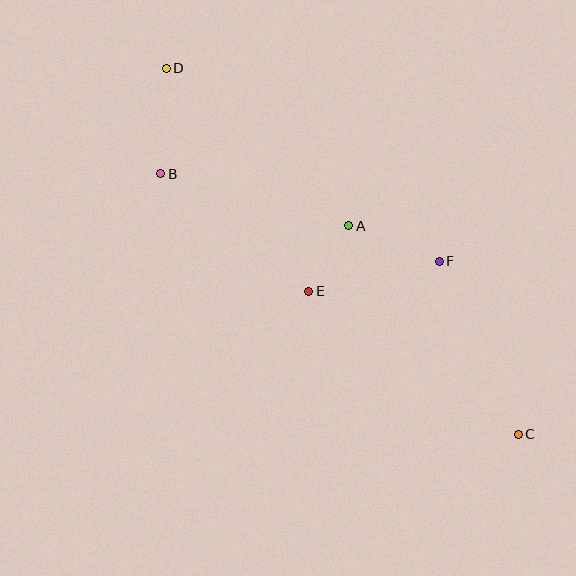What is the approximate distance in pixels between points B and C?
The distance between B and C is approximately 442 pixels.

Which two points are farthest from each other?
Points C and D are farthest from each other.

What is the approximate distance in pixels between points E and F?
The distance between E and F is approximately 134 pixels.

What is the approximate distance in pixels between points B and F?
The distance between B and F is approximately 292 pixels.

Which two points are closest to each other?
Points A and E are closest to each other.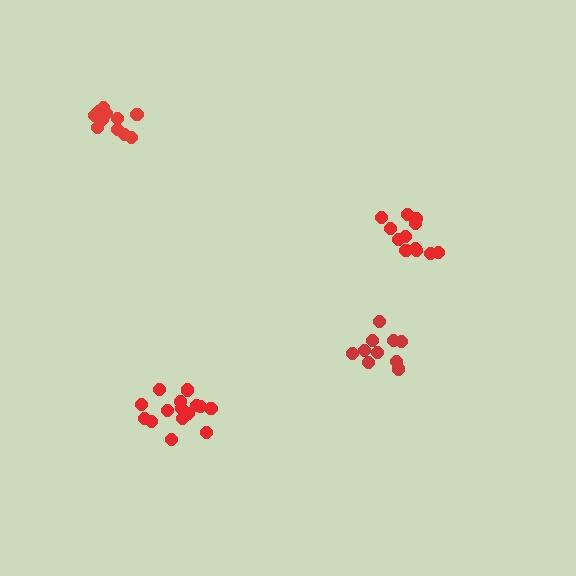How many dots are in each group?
Group 1: 12 dots, Group 2: 10 dots, Group 3: 15 dots, Group 4: 12 dots (49 total).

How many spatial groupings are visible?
There are 4 spatial groupings.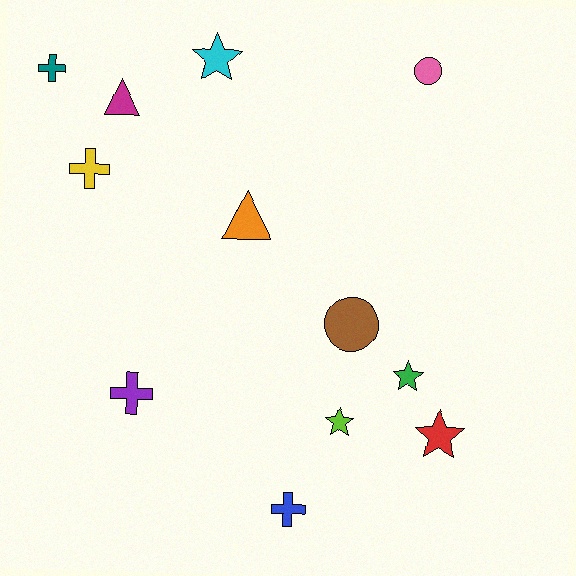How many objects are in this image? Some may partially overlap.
There are 12 objects.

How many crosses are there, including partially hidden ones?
There are 4 crosses.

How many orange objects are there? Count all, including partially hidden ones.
There is 1 orange object.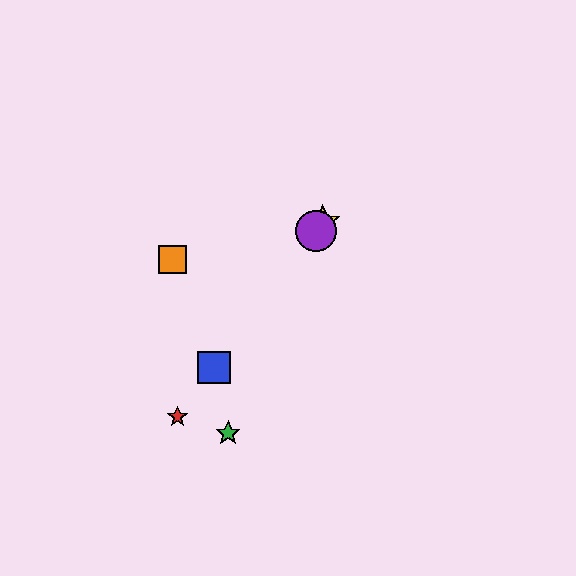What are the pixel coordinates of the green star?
The green star is at (228, 433).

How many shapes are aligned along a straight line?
4 shapes (the red star, the blue square, the yellow star, the purple circle) are aligned along a straight line.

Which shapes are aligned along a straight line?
The red star, the blue square, the yellow star, the purple circle are aligned along a straight line.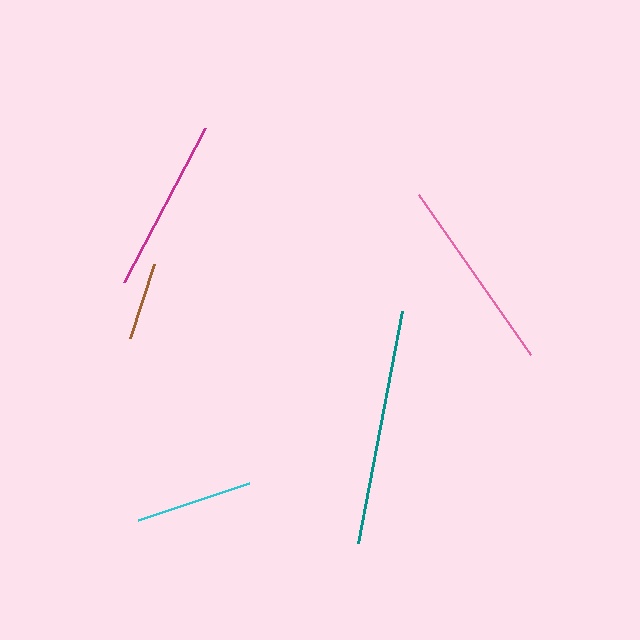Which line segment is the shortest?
The brown line is the shortest at approximately 78 pixels.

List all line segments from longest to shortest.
From longest to shortest: teal, pink, magenta, cyan, brown.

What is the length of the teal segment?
The teal segment is approximately 237 pixels long.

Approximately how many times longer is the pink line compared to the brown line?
The pink line is approximately 2.5 times the length of the brown line.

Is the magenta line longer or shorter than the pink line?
The pink line is longer than the magenta line.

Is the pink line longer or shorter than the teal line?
The teal line is longer than the pink line.